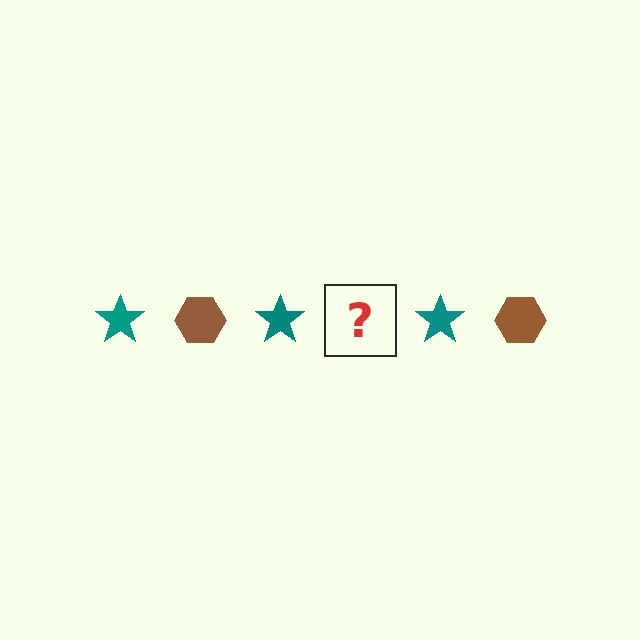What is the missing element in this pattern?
The missing element is a brown hexagon.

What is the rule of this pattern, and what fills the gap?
The rule is that the pattern alternates between teal star and brown hexagon. The gap should be filled with a brown hexagon.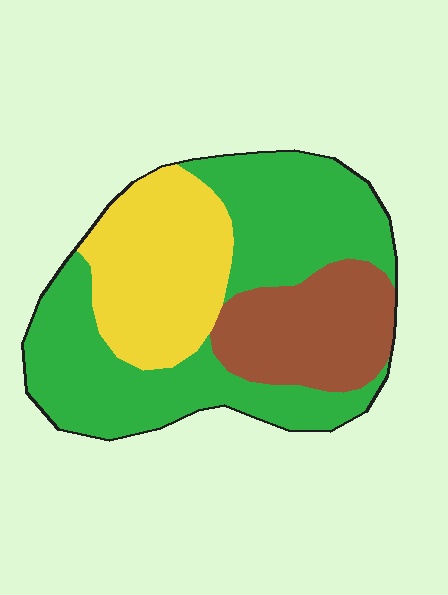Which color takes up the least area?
Brown, at roughly 20%.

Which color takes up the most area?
Green, at roughly 50%.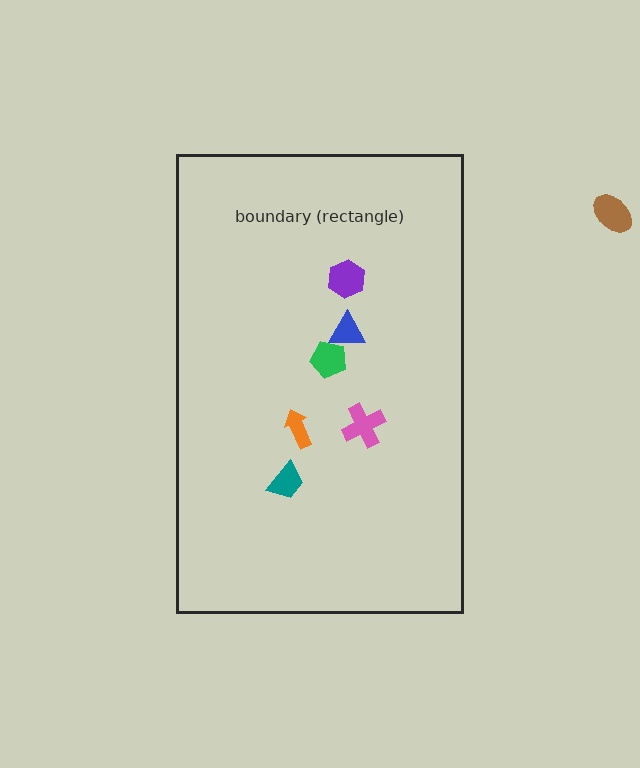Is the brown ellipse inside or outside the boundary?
Outside.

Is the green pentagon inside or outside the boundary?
Inside.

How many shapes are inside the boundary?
6 inside, 1 outside.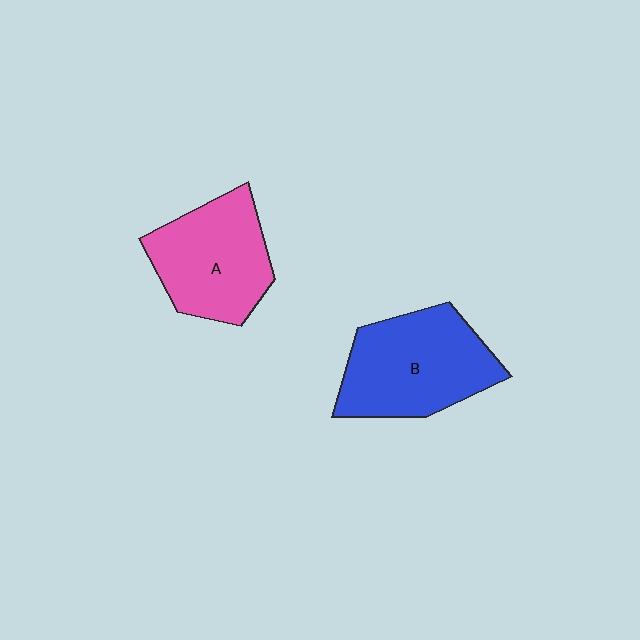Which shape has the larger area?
Shape B (blue).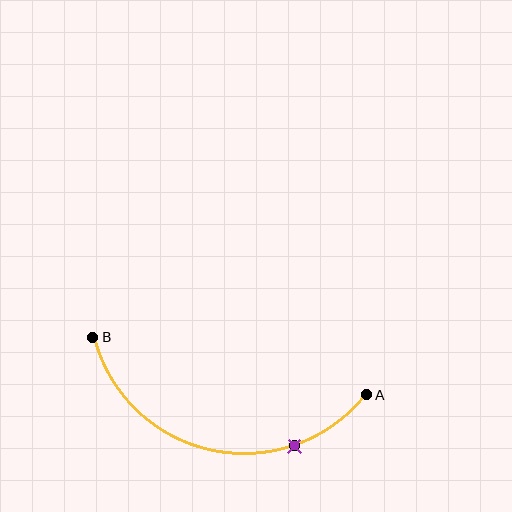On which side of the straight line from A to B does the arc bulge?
The arc bulges below the straight line connecting A and B.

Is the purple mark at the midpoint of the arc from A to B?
No. The purple mark lies on the arc but is closer to endpoint A. The arc midpoint would be at the point on the curve equidistant along the arc from both A and B.